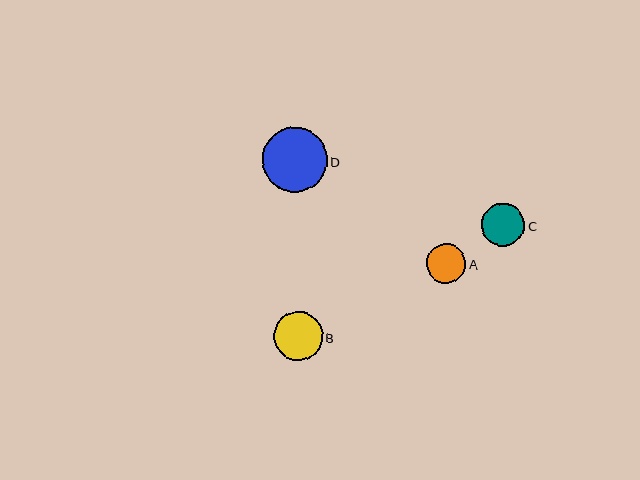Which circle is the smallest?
Circle A is the smallest with a size of approximately 40 pixels.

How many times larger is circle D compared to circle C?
Circle D is approximately 1.5 times the size of circle C.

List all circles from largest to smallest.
From largest to smallest: D, B, C, A.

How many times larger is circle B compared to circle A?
Circle B is approximately 1.2 times the size of circle A.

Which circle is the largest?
Circle D is the largest with a size of approximately 65 pixels.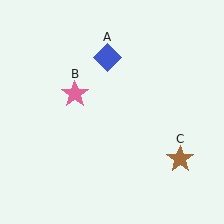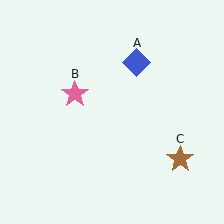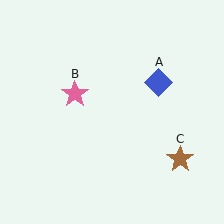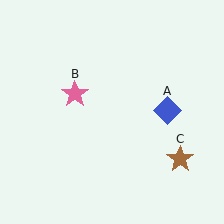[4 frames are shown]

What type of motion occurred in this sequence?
The blue diamond (object A) rotated clockwise around the center of the scene.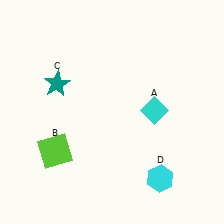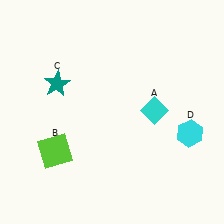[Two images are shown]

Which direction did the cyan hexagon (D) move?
The cyan hexagon (D) moved up.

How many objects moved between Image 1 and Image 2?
1 object moved between the two images.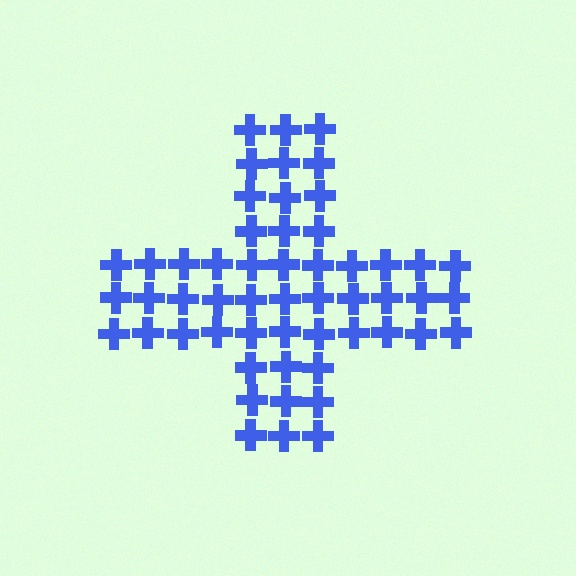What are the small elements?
The small elements are crosses.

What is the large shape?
The large shape is a cross.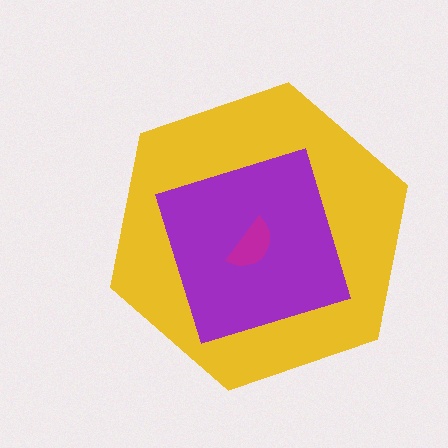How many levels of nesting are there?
3.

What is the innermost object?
The magenta semicircle.